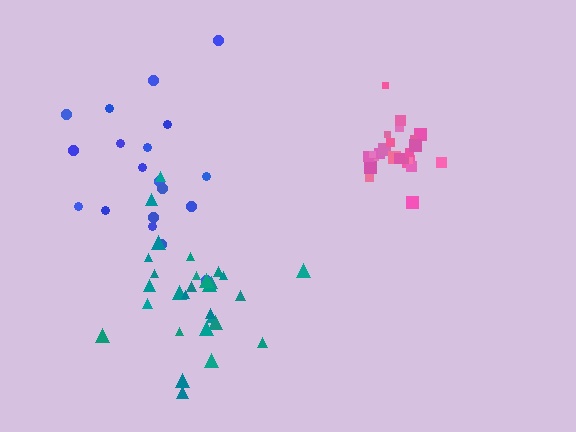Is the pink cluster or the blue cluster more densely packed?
Pink.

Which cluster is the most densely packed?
Pink.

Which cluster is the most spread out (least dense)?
Blue.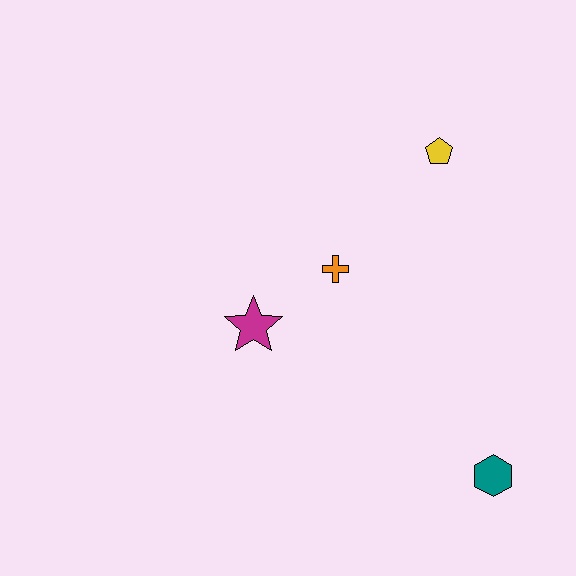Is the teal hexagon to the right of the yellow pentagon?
Yes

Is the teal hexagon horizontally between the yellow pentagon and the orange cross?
No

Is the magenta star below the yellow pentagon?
Yes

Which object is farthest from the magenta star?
The teal hexagon is farthest from the magenta star.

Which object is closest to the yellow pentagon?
The orange cross is closest to the yellow pentagon.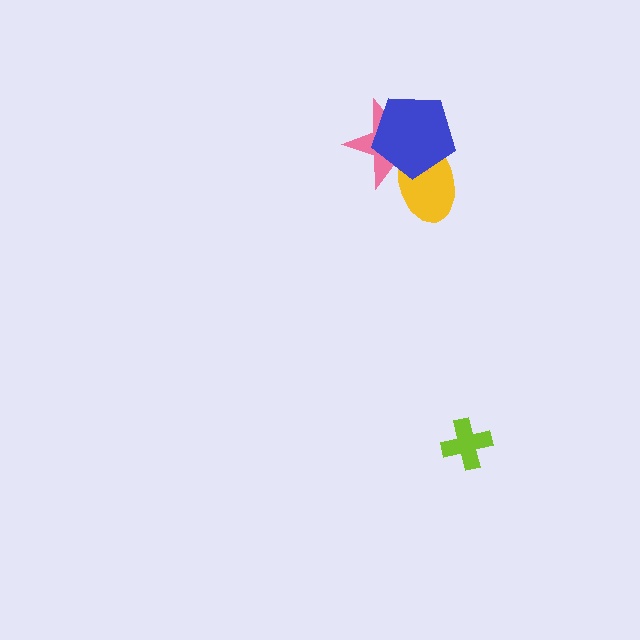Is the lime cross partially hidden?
No, no other shape covers it.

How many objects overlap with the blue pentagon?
2 objects overlap with the blue pentagon.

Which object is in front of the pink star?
The blue pentagon is in front of the pink star.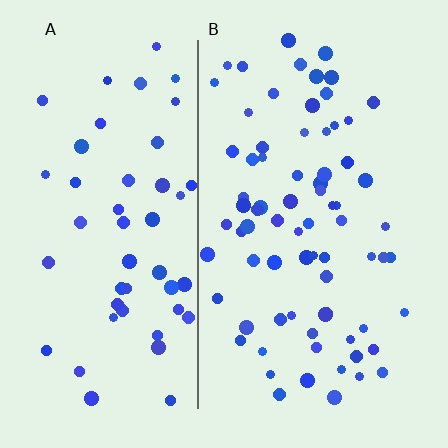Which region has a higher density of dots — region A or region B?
B (the right).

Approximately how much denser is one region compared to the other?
Approximately 1.5× — region B over region A.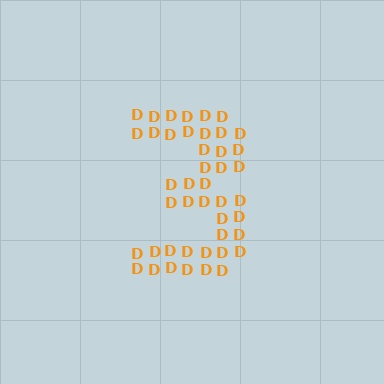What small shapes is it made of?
It is made of small letter D's.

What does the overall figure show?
The overall figure shows the digit 3.